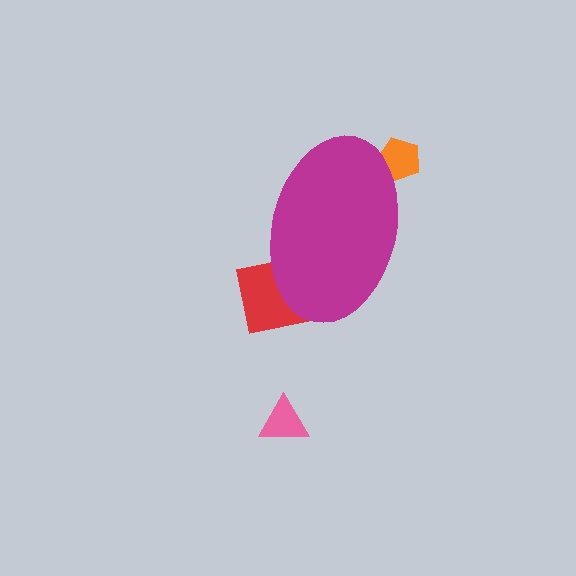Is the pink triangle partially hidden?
No, the pink triangle is fully visible.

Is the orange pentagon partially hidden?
Yes, the orange pentagon is partially hidden behind the magenta ellipse.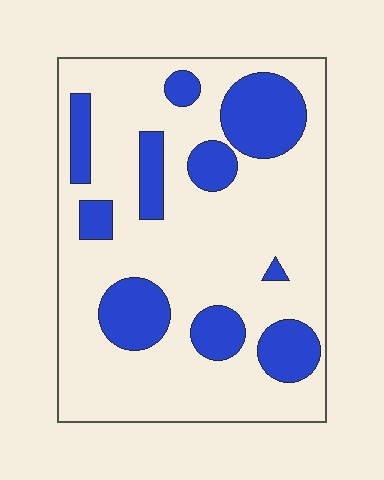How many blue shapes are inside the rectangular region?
10.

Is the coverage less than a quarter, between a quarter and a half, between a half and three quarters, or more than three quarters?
Between a quarter and a half.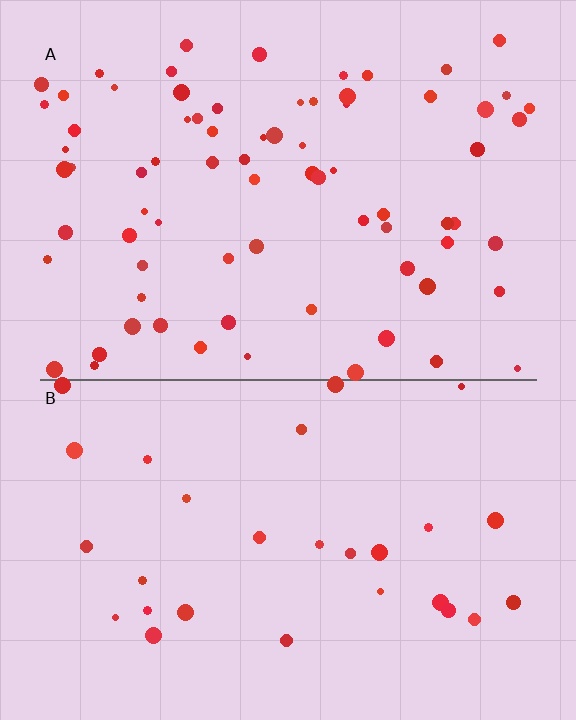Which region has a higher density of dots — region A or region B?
A (the top).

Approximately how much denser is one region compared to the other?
Approximately 2.6× — region A over region B.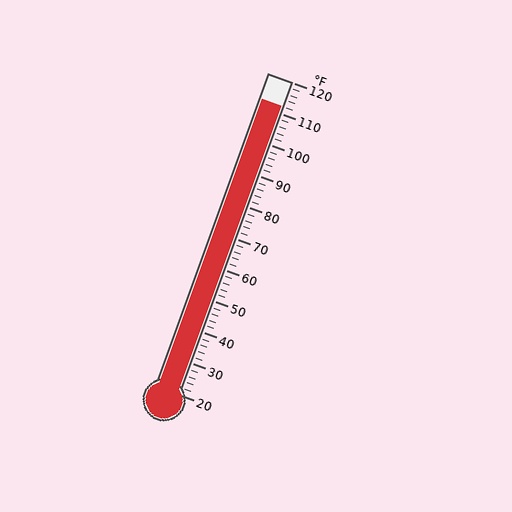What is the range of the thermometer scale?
The thermometer scale ranges from 20°F to 120°F.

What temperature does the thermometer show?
The thermometer shows approximately 112°F.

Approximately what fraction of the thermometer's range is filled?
The thermometer is filled to approximately 90% of its range.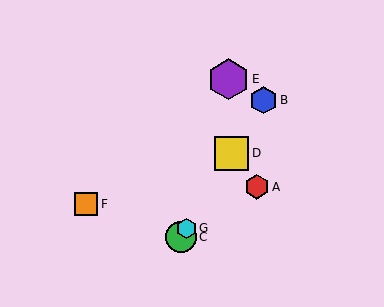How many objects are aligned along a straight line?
4 objects (B, C, D, G) are aligned along a straight line.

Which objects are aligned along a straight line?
Objects B, C, D, G are aligned along a straight line.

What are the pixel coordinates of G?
Object G is at (186, 228).